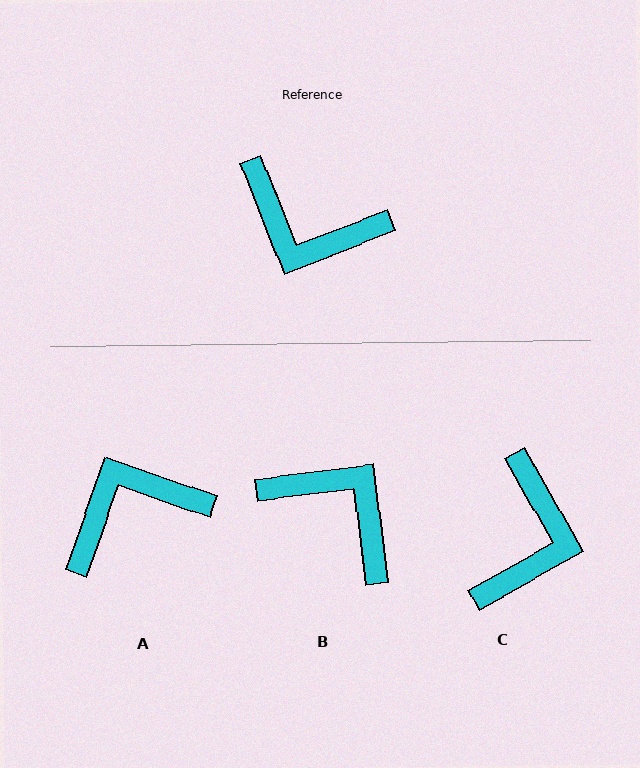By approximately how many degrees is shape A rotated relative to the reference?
Approximately 131 degrees clockwise.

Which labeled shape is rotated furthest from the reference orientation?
B, about 165 degrees away.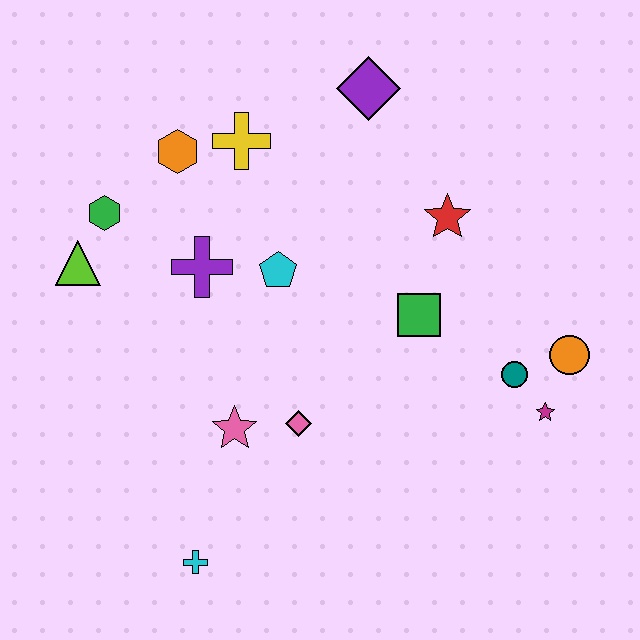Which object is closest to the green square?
The red star is closest to the green square.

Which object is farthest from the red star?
The cyan cross is farthest from the red star.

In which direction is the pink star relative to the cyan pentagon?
The pink star is below the cyan pentagon.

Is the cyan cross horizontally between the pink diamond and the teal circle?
No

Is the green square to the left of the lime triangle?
No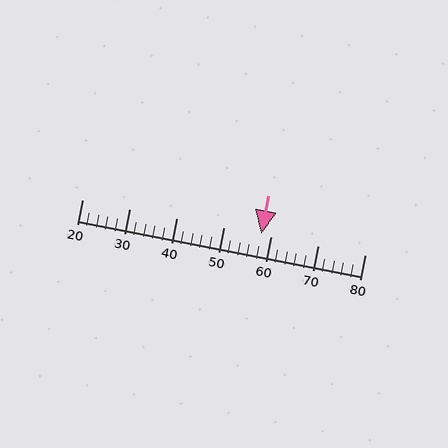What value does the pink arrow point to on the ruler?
The pink arrow points to approximately 58.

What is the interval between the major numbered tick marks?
The major tick marks are spaced 10 units apart.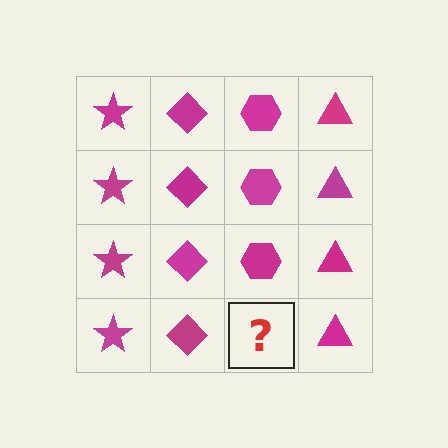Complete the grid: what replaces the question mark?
The question mark should be replaced with a magenta hexagon.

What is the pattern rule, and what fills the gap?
The rule is that each column has a consistent shape. The gap should be filled with a magenta hexagon.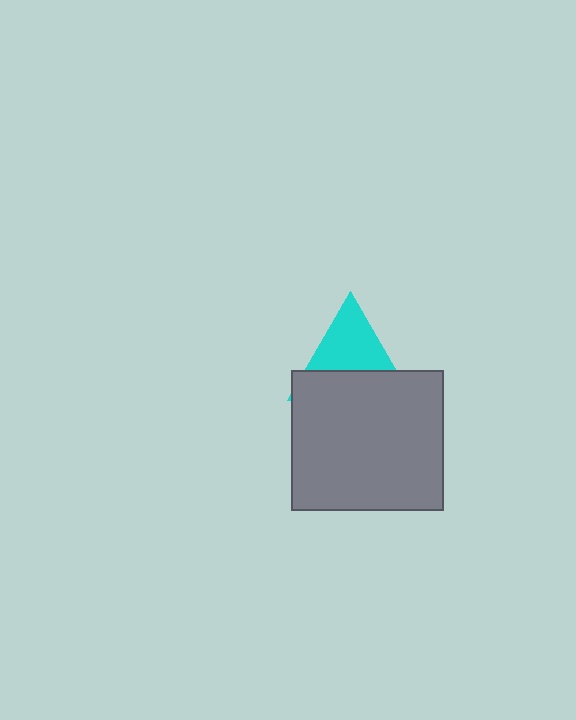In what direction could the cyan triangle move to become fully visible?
The cyan triangle could move up. That would shift it out from behind the gray rectangle entirely.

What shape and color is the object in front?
The object in front is a gray rectangle.